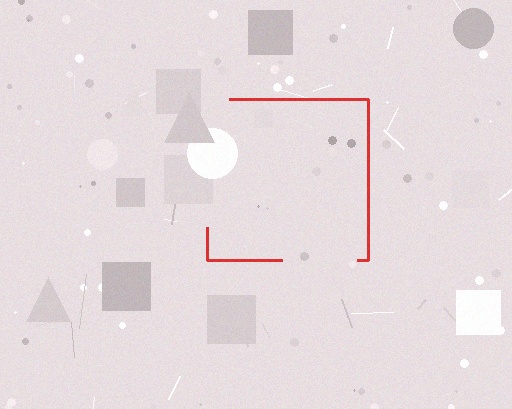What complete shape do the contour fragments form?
The contour fragments form a square.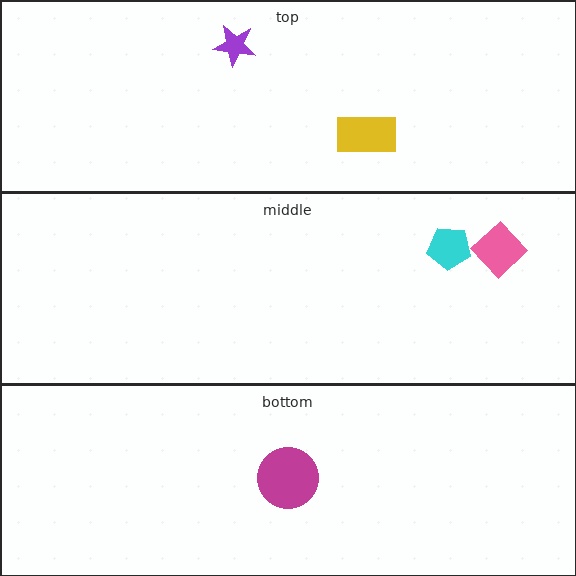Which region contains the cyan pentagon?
The middle region.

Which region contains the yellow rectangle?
The top region.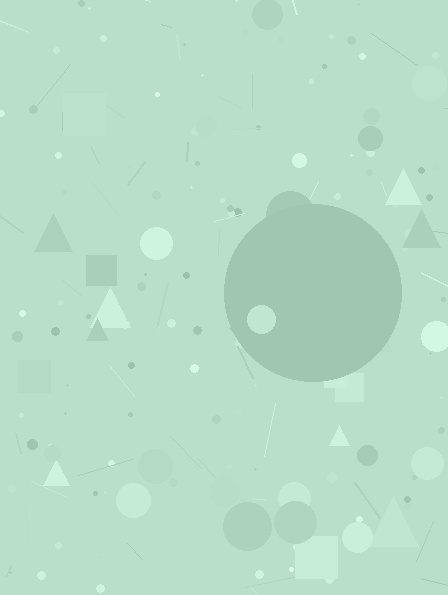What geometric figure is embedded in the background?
A circle is embedded in the background.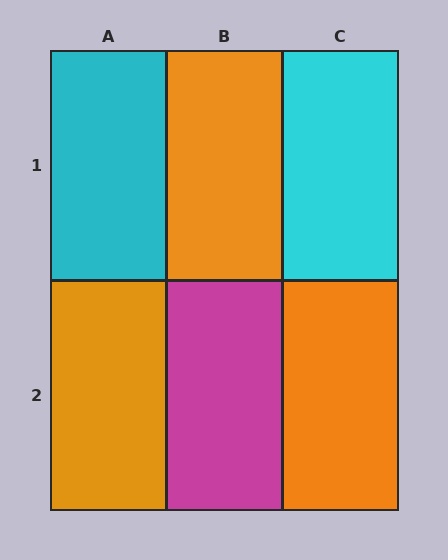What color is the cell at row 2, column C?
Orange.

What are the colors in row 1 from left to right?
Cyan, orange, cyan.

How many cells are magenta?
1 cell is magenta.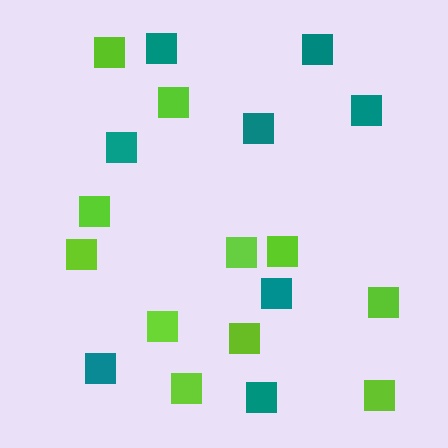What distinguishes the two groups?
There are 2 groups: one group of lime squares (11) and one group of teal squares (8).